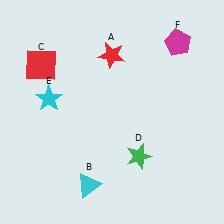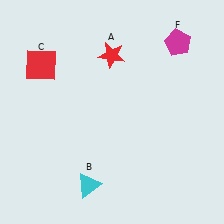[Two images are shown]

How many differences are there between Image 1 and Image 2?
There are 2 differences between the two images.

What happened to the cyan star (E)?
The cyan star (E) was removed in Image 2. It was in the top-left area of Image 1.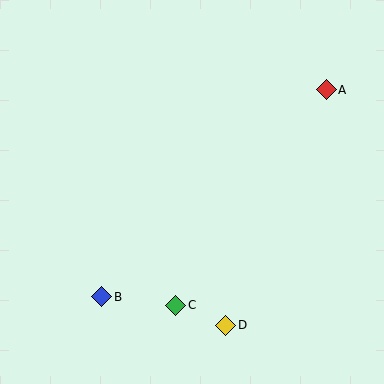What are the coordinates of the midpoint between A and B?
The midpoint between A and B is at (214, 193).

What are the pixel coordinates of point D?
Point D is at (226, 325).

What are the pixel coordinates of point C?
Point C is at (176, 305).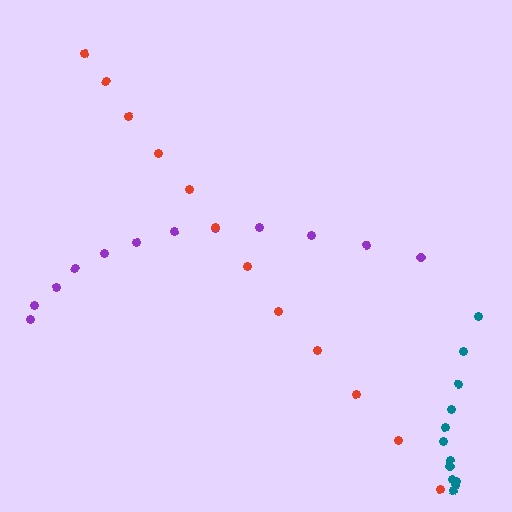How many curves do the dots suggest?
There are 3 distinct paths.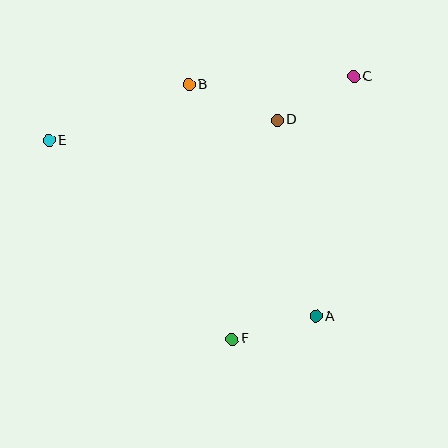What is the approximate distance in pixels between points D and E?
The distance between D and E is approximately 229 pixels.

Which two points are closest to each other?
Points A and F are closest to each other.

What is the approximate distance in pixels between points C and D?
The distance between C and D is approximately 88 pixels.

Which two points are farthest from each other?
Points A and E are farthest from each other.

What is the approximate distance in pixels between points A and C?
The distance between A and C is approximately 243 pixels.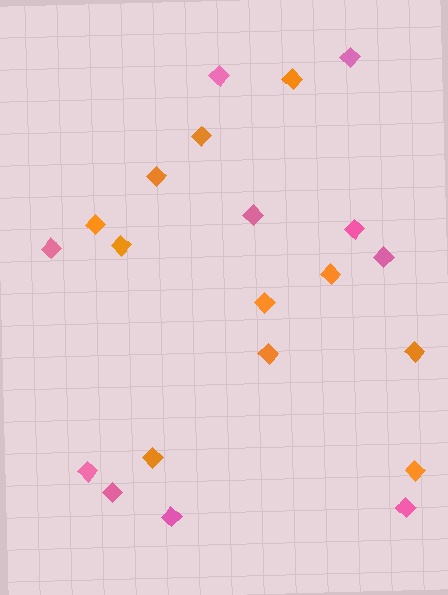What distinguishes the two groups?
There are 2 groups: one group of orange diamonds (11) and one group of pink diamonds (10).